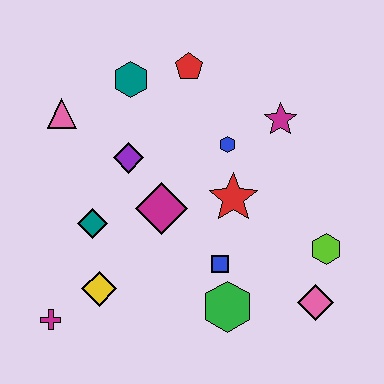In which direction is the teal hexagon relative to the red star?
The teal hexagon is above the red star.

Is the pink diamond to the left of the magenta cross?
No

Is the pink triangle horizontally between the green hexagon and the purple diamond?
No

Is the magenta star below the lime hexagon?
No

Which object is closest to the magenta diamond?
The purple diamond is closest to the magenta diamond.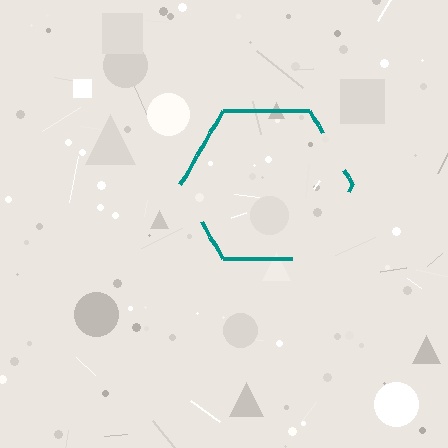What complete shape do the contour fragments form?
The contour fragments form a hexagon.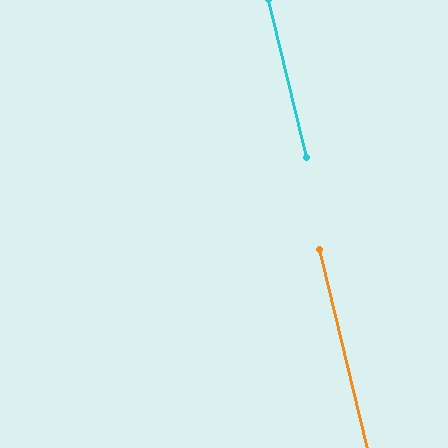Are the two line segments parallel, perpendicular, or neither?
Parallel — their directions differ by only 0.2°.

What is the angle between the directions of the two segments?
Approximately 0 degrees.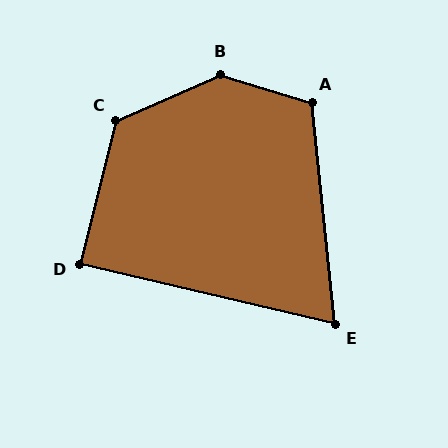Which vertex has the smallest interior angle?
E, at approximately 71 degrees.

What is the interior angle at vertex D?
Approximately 89 degrees (approximately right).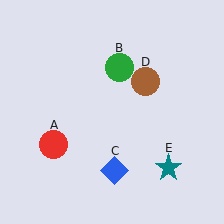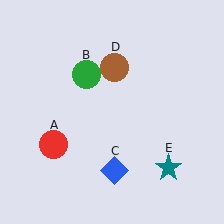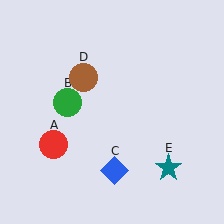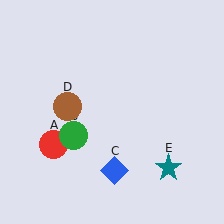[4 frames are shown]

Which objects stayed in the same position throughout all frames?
Red circle (object A) and blue diamond (object C) and teal star (object E) remained stationary.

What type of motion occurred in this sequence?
The green circle (object B), brown circle (object D) rotated counterclockwise around the center of the scene.